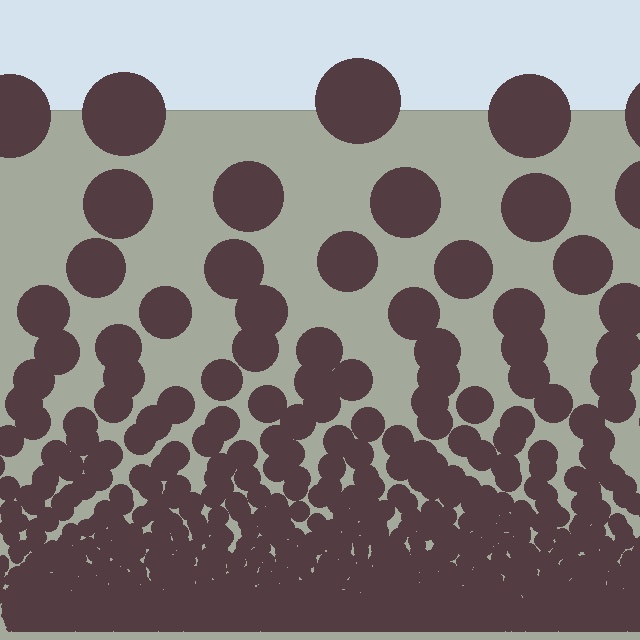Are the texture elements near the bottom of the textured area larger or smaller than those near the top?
Smaller. The gradient is inverted — elements near the bottom are smaller and denser.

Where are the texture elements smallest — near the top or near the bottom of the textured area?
Near the bottom.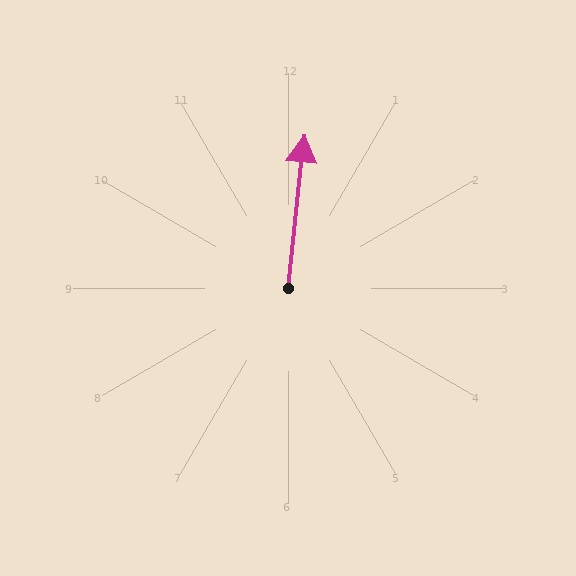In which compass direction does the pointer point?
North.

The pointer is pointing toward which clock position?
Roughly 12 o'clock.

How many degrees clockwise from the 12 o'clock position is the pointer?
Approximately 6 degrees.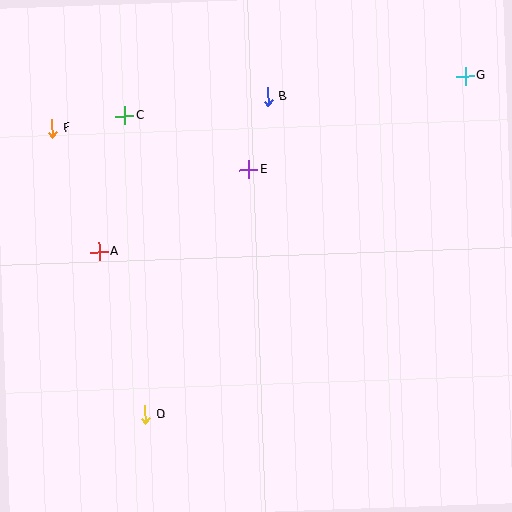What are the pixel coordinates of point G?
Point G is at (465, 76).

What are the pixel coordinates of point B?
Point B is at (268, 97).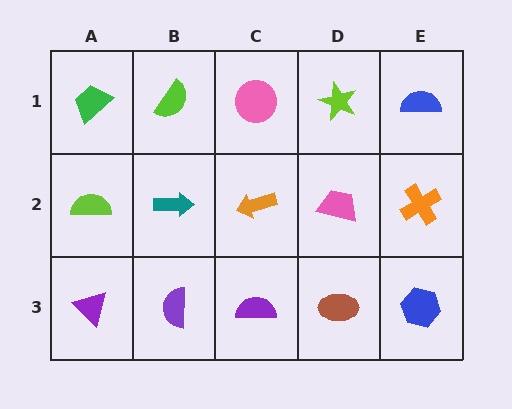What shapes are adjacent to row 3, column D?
A pink trapezoid (row 2, column D), a purple semicircle (row 3, column C), a blue hexagon (row 3, column E).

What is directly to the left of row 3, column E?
A brown ellipse.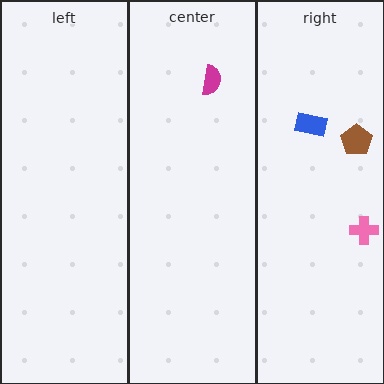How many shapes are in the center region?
1.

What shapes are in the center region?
The magenta semicircle.